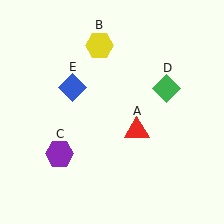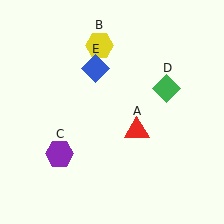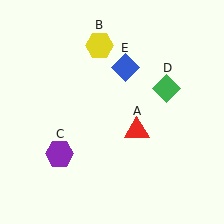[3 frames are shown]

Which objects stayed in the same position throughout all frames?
Red triangle (object A) and yellow hexagon (object B) and purple hexagon (object C) and green diamond (object D) remained stationary.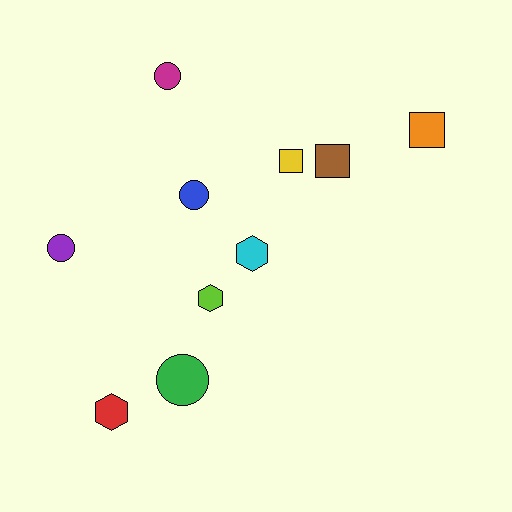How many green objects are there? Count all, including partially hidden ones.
There is 1 green object.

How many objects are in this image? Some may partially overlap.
There are 10 objects.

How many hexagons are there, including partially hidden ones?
There are 3 hexagons.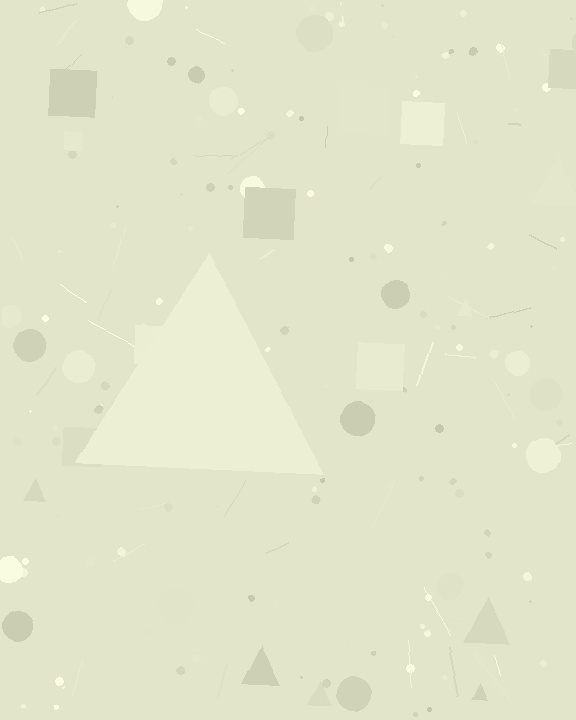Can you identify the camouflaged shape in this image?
The camouflaged shape is a triangle.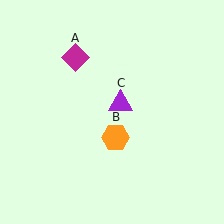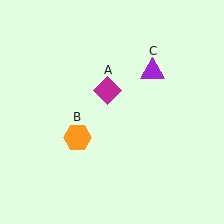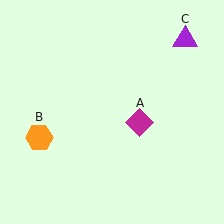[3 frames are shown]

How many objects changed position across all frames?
3 objects changed position: magenta diamond (object A), orange hexagon (object B), purple triangle (object C).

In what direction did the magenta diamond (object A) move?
The magenta diamond (object A) moved down and to the right.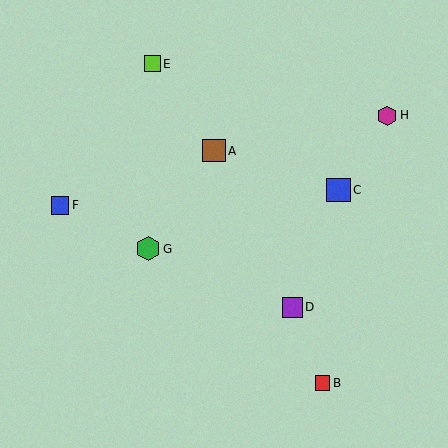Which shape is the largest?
The green hexagon (labeled G) is the largest.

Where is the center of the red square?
The center of the red square is at (322, 383).